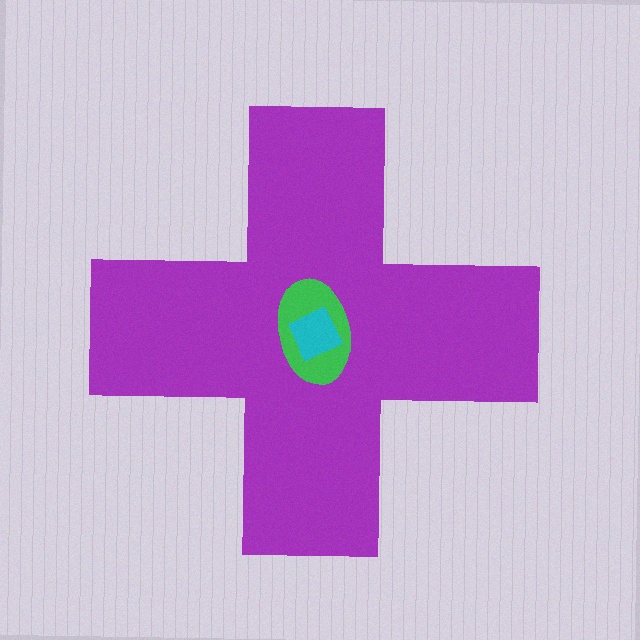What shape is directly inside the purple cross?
The green ellipse.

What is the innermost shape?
The cyan square.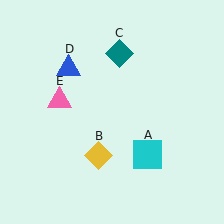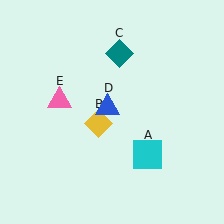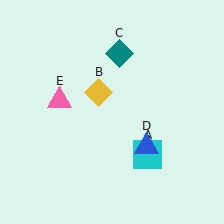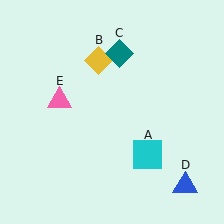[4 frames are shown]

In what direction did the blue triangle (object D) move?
The blue triangle (object D) moved down and to the right.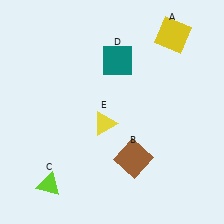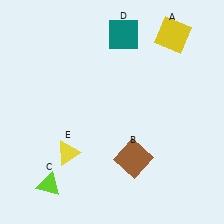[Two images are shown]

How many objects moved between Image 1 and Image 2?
2 objects moved between the two images.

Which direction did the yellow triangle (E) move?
The yellow triangle (E) moved left.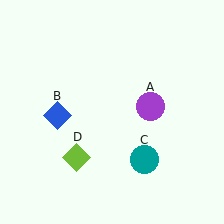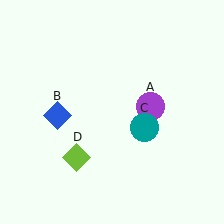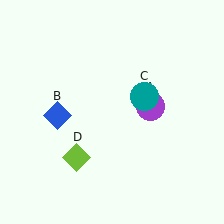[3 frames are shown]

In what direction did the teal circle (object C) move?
The teal circle (object C) moved up.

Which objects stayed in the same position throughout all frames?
Purple circle (object A) and blue diamond (object B) and lime diamond (object D) remained stationary.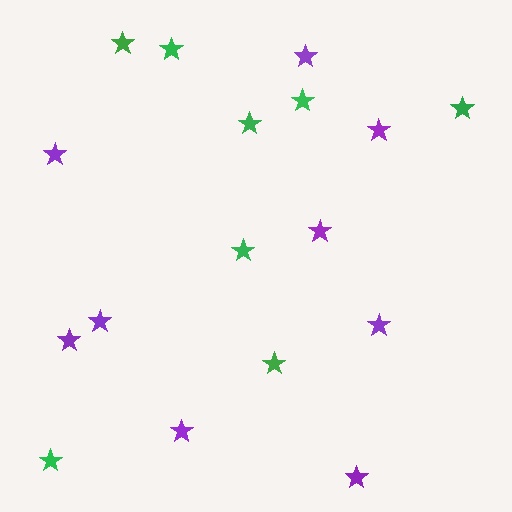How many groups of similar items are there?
There are 2 groups: one group of green stars (8) and one group of purple stars (9).